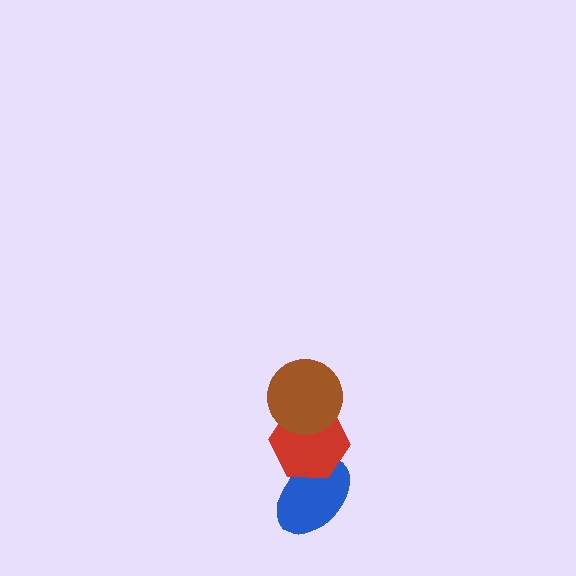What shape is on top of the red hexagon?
The brown circle is on top of the red hexagon.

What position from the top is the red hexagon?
The red hexagon is 2nd from the top.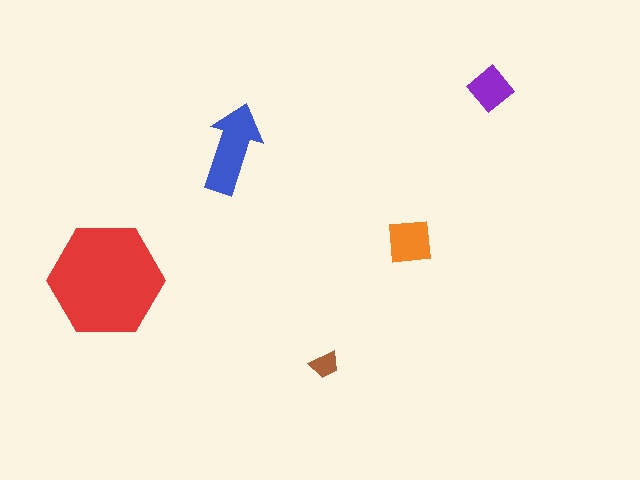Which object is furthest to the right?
The purple diamond is rightmost.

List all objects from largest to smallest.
The red hexagon, the blue arrow, the orange square, the purple diamond, the brown trapezoid.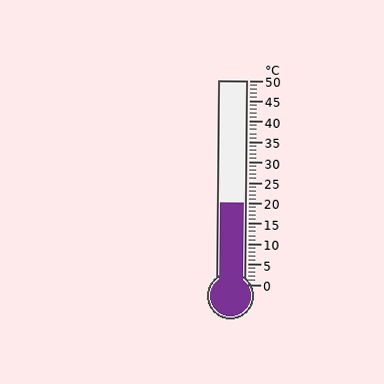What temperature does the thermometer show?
The thermometer shows approximately 20°C.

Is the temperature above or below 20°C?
The temperature is at 20°C.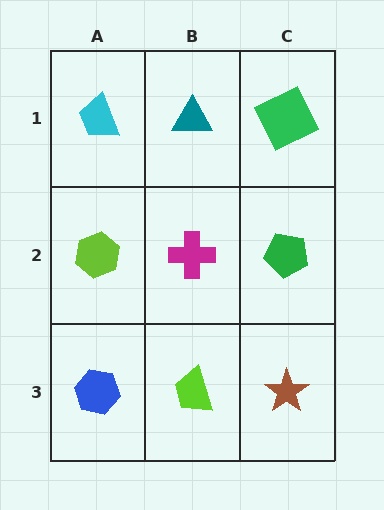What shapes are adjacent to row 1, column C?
A green pentagon (row 2, column C), a teal triangle (row 1, column B).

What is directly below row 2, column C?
A brown star.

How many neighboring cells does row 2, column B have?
4.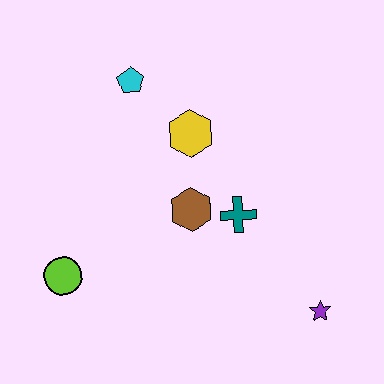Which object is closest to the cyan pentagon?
The yellow hexagon is closest to the cyan pentagon.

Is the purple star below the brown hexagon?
Yes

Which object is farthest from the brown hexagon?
The purple star is farthest from the brown hexagon.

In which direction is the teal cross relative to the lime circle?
The teal cross is to the right of the lime circle.